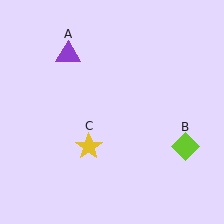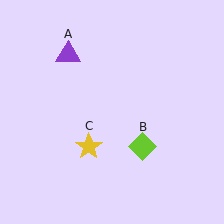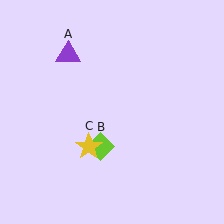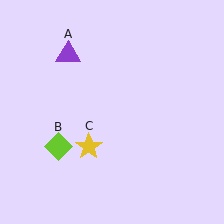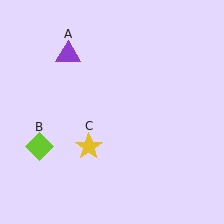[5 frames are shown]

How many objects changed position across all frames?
1 object changed position: lime diamond (object B).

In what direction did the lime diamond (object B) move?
The lime diamond (object B) moved left.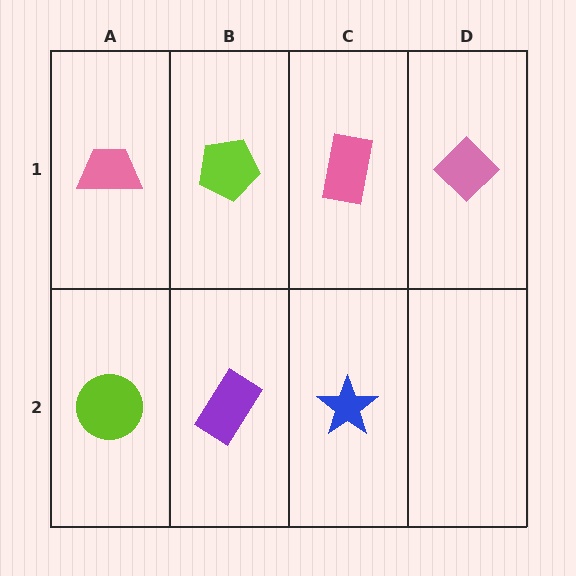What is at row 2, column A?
A lime circle.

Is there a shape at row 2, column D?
No, that cell is empty.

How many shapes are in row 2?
3 shapes.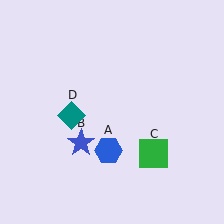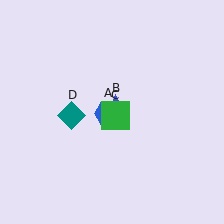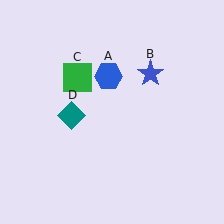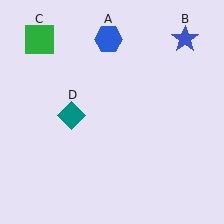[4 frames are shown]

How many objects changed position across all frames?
3 objects changed position: blue hexagon (object A), blue star (object B), green square (object C).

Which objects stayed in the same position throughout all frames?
Teal diamond (object D) remained stationary.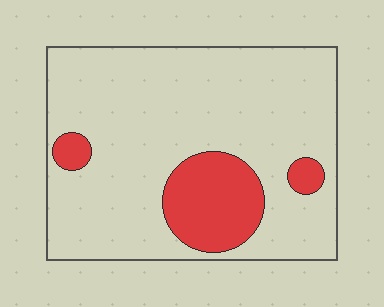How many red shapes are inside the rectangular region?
3.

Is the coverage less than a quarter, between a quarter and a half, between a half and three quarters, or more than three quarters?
Less than a quarter.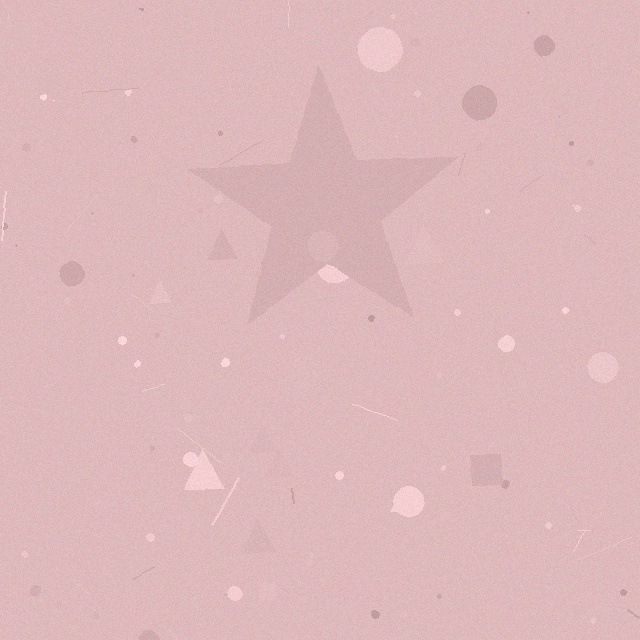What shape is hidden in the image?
A star is hidden in the image.